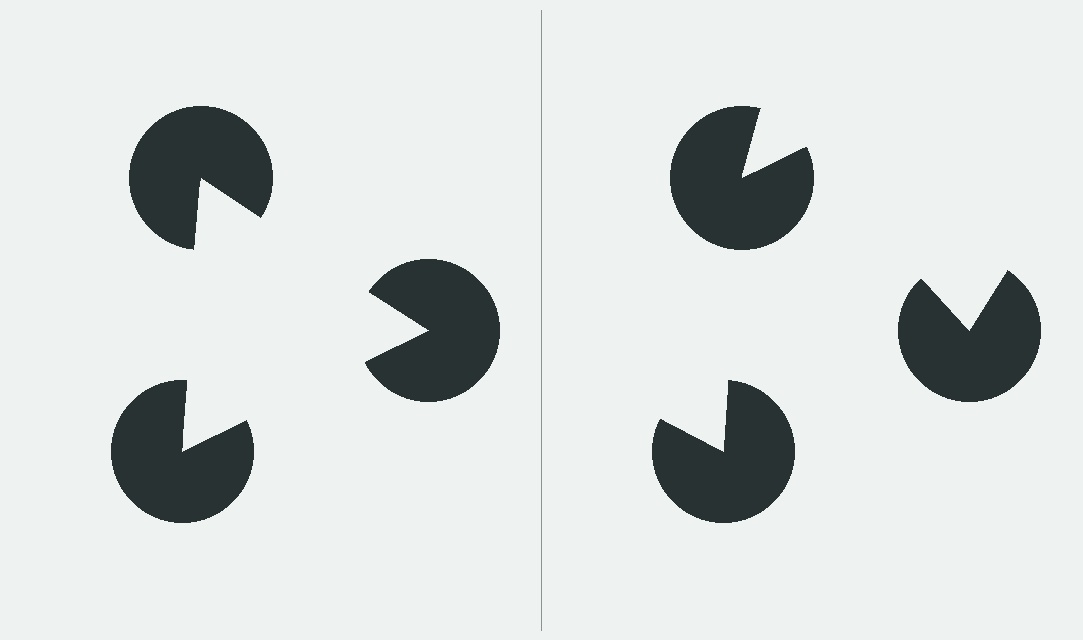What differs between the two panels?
The pac-man discs are positioned identically on both sides; only the wedge orientations differ. On the left they align to a triangle; on the right they are misaligned.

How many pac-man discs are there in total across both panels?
6 — 3 on each side.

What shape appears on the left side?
An illusory triangle.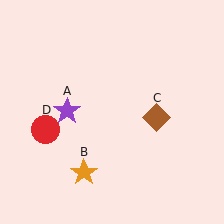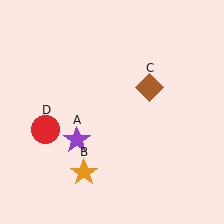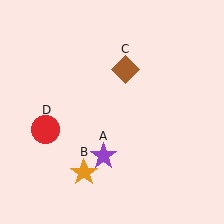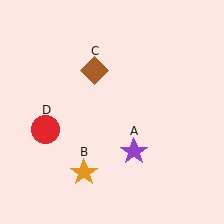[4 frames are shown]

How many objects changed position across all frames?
2 objects changed position: purple star (object A), brown diamond (object C).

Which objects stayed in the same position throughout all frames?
Orange star (object B) and red circle (object D) remained stationary.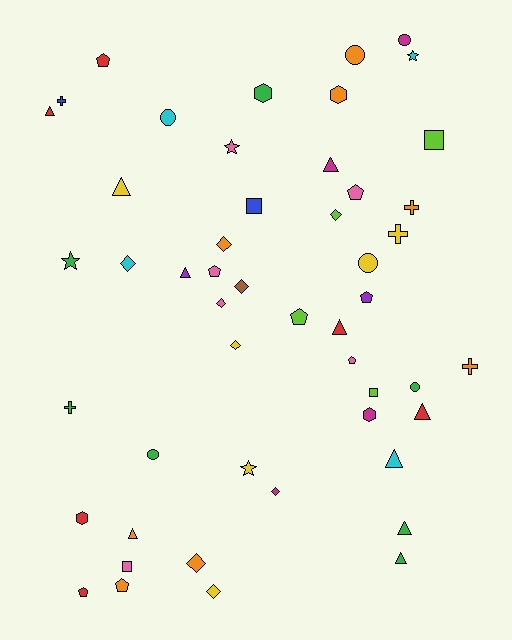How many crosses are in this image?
There are 5 crosses.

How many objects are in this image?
There are 50 objects.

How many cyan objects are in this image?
There are 4 cyan objects.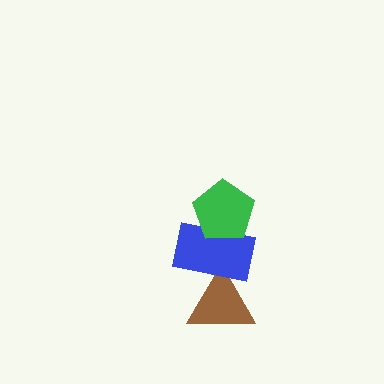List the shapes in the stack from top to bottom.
From top to bottom: the green pentagon, the blue rectangle, the brown triangle.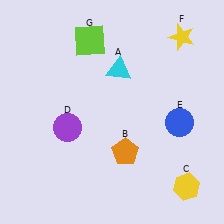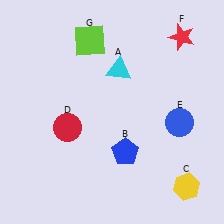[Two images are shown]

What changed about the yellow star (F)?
In Image 1, F is yellow. In Image 2, it changed to red.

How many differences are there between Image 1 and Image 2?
There are 3 differences between the two images.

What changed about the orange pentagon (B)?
In Image 1, B is orange. In Image 2, it changed to blue.